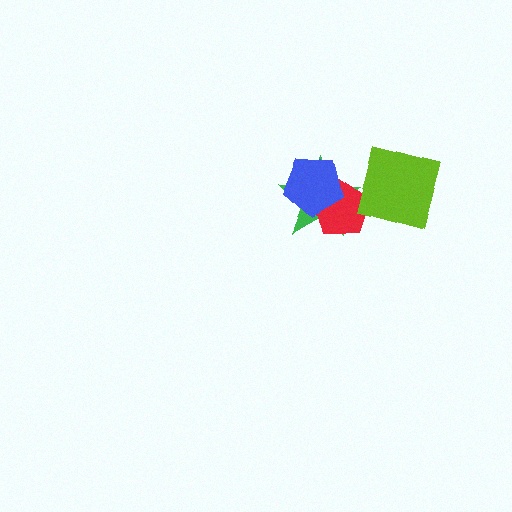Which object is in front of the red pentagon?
The blue pentagon is in front of the red pentagon.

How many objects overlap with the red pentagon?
2 objects overlap with the red pentagon.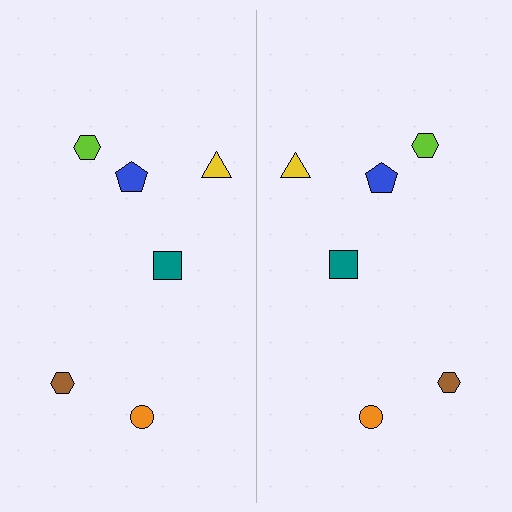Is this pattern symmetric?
Yes, this pattern has bilateral (reflection) symmetry.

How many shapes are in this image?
There are 12 shapes in this image.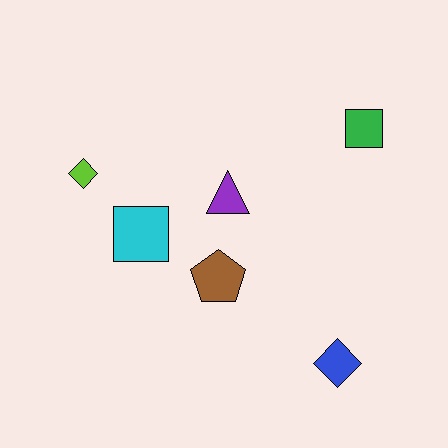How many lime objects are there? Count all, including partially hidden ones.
There is 1 lime object.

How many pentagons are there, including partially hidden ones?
There is 1 pentagon.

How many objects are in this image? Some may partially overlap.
There are 6 objects.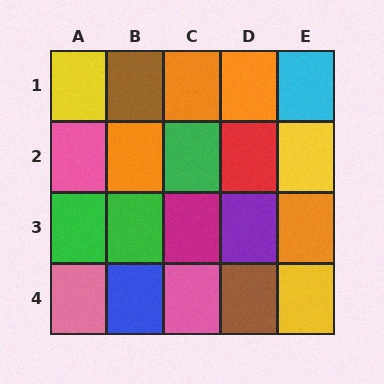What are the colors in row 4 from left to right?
Pink, blue, pink, brown, yellow.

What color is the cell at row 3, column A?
Green.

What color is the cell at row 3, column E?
Orange.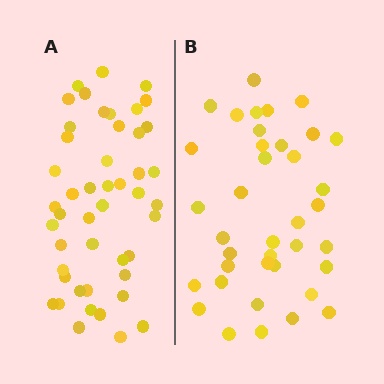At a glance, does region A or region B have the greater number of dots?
Region A (the left region) has more dots.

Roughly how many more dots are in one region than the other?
Region A has roughly 8 or so more dots than region B.